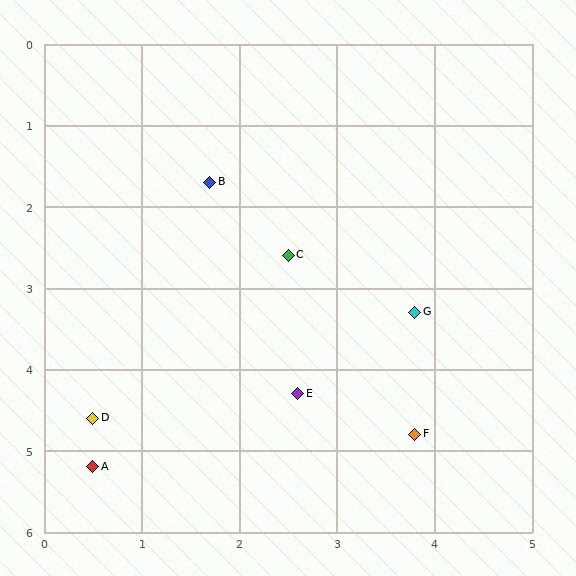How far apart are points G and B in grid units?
Points G and B are about 2.6 grid units apart.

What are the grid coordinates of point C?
Point C is at approximately (2.5, 2.6).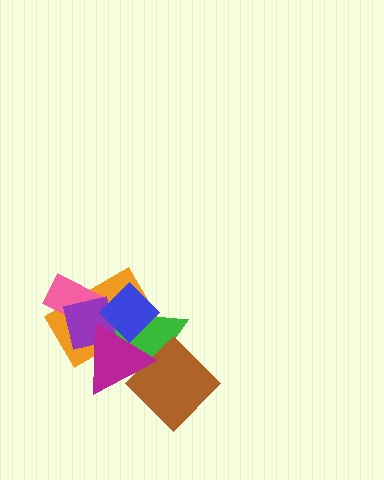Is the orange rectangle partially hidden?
Yes, it is partially covered by another shape.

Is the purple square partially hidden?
Yes, it is partially covered by another shape.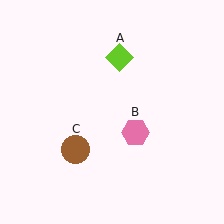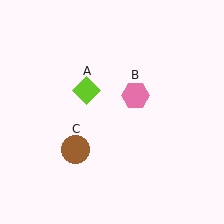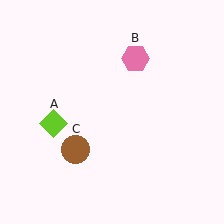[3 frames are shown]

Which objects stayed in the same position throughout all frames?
Brown circle (object C) remained stationary.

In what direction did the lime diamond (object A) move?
The lime diamond (object A) moved down and to the left.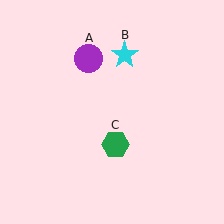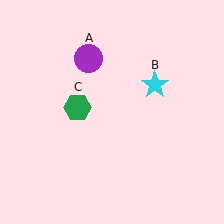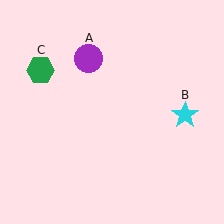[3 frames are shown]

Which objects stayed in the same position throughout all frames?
Purple circle (object A) remained stationary.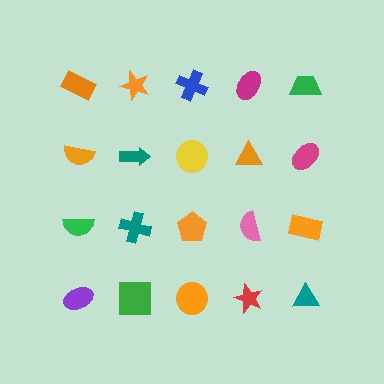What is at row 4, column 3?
An orange circle.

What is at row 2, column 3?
A yellow circle.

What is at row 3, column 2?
A teal cross.